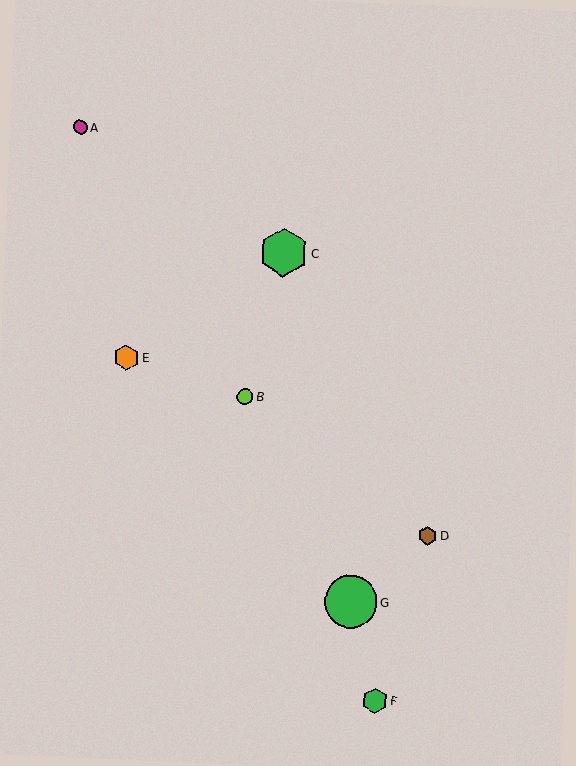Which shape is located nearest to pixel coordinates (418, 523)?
The brown hexagon (labeled D) at (427, 536) is nearest to that location.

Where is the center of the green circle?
The center of the green circle is at (351, 601).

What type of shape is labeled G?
Shape G is a green circle.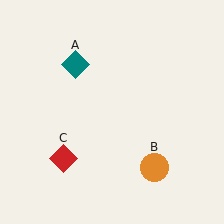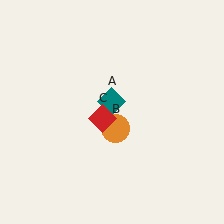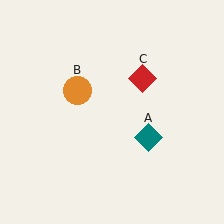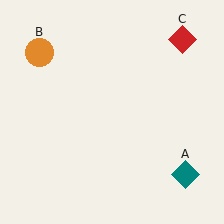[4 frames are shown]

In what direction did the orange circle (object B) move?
The orange circle (object B) moved up and to the left.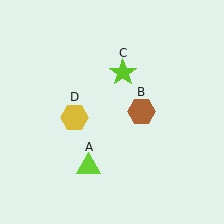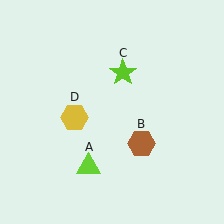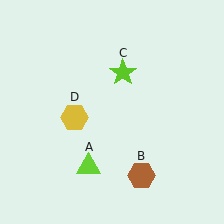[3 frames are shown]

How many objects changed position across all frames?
1 object changed position: brown hexagon (object B).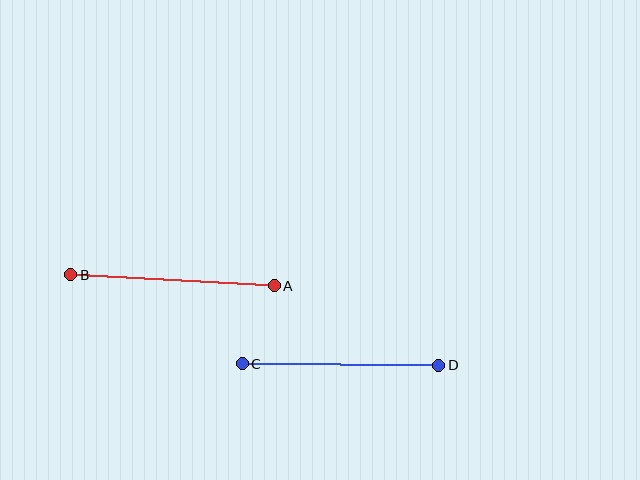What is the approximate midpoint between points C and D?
The midpoint is at approximately (340, 364) pixels.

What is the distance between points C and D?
The distance is approximately 197 pixels.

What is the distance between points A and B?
The distance is approximately 204 pixels.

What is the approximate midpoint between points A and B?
The midpoint is at approximately (172, 280) pixels.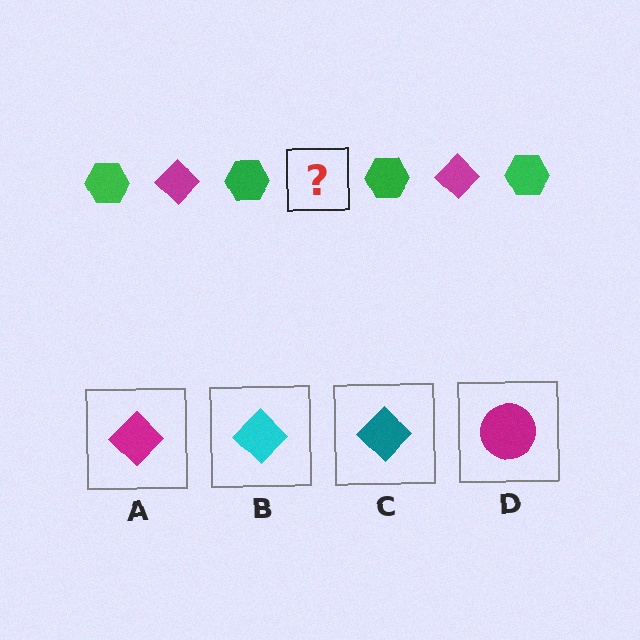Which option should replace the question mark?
Option A.